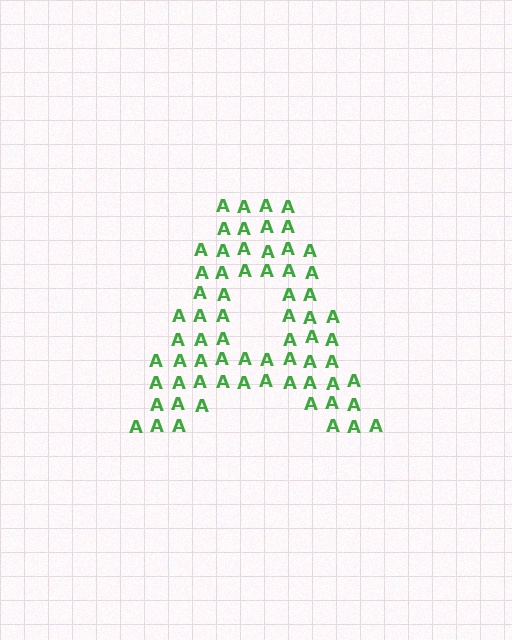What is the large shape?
The large shape is the letter A.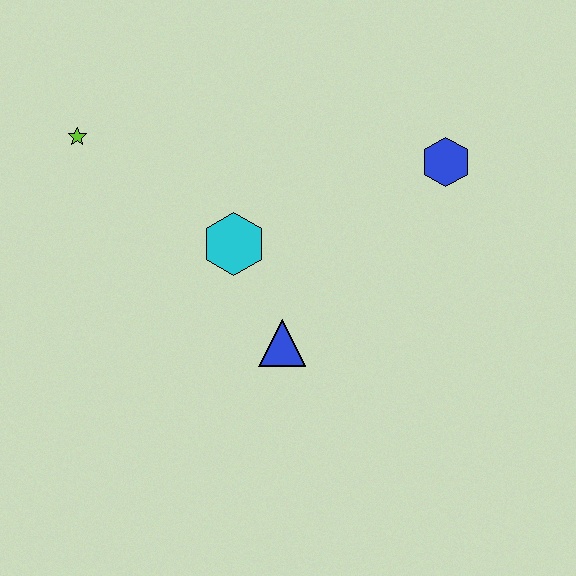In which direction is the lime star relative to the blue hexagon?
The lime star is to the left of the blue hexagon.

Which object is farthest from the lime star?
The blue hexagon is farthest from the lime star.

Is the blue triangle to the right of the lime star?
Yes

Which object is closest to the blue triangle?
The cyan hexagon is closest to the blue triangle.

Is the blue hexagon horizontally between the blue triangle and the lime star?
No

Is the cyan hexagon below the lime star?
Yes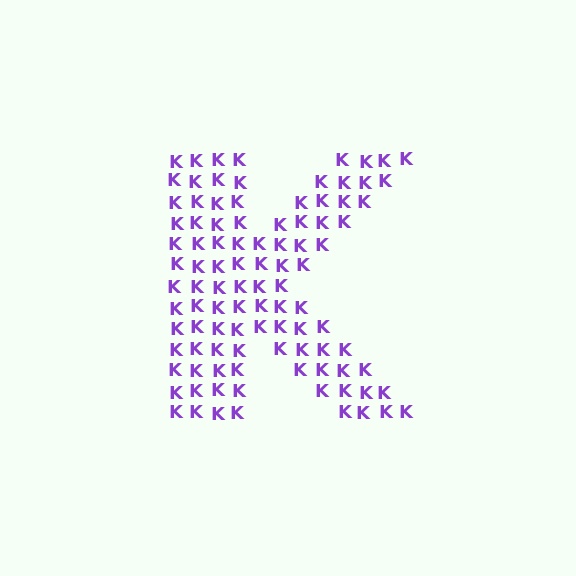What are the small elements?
The small elements are letter K's.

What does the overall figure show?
The overall figure shows the letter K.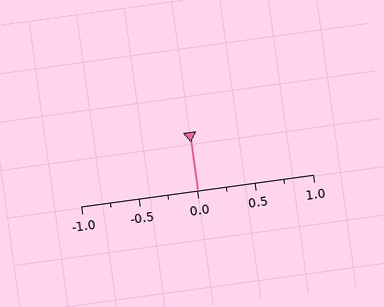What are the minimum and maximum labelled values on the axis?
The axis runs from -1.0 to 1.0.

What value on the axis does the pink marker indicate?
The marker indicates approximately 0.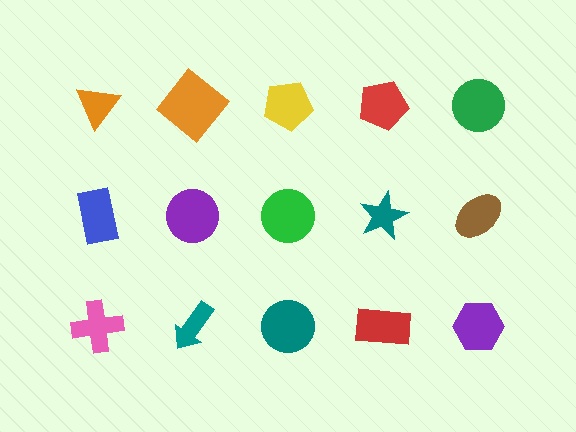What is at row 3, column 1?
A pink cross.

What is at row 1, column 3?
A yellow pentagon.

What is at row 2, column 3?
A green circle.